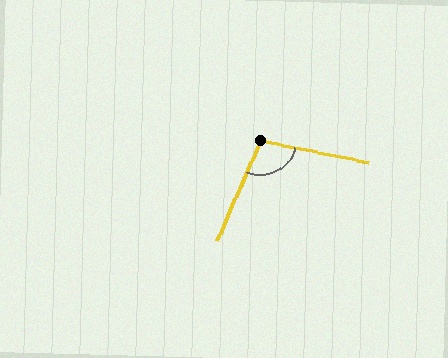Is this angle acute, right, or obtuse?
It is obtuse.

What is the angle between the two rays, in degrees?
Approximately 102 degrees.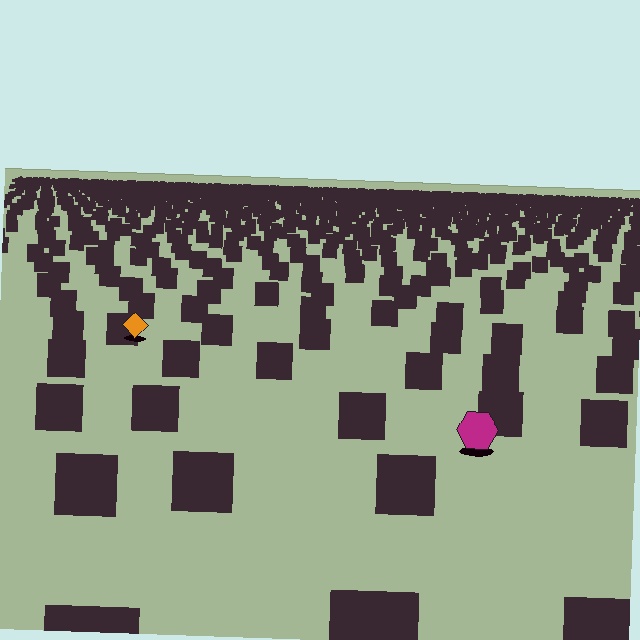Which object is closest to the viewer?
The magenta hexagon is closest. The texture marks near it are larger and more spread out.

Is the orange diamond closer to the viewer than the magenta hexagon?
No. The magenta hexagon is closer — you can tell from the texture gradient: the ground texture is coarser near it.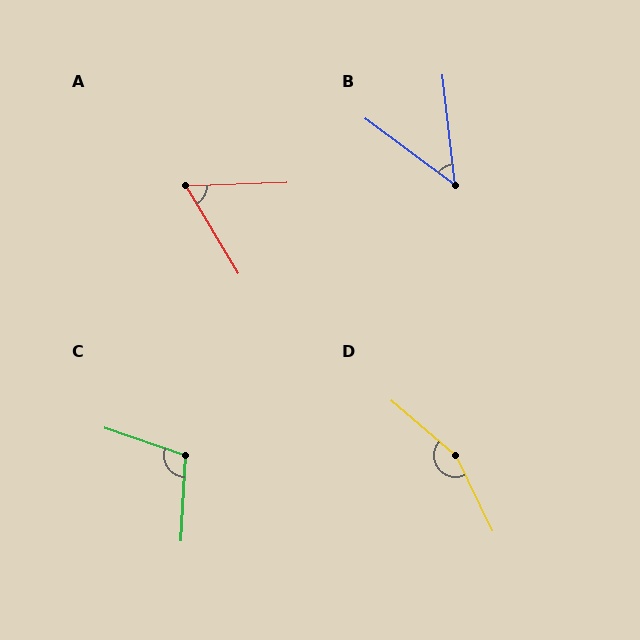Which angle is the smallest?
B, at approximately 47 degrees.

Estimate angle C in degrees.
Approximately 106 degrees.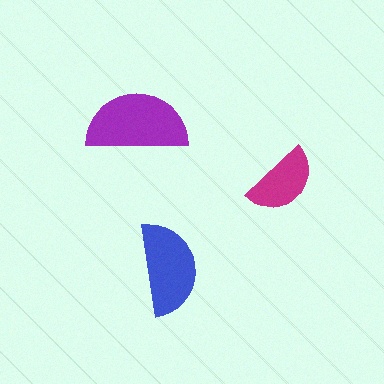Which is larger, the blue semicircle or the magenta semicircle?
The blue one.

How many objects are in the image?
There are 3 objects in the image.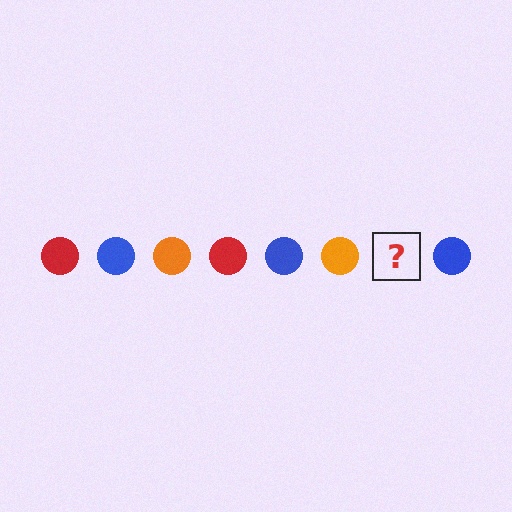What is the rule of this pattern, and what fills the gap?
The rule is that the pattern cycles through red, blue, orange circles. The gap should be filled with a red circle.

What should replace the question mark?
The question mark should be replaced with a red circle.